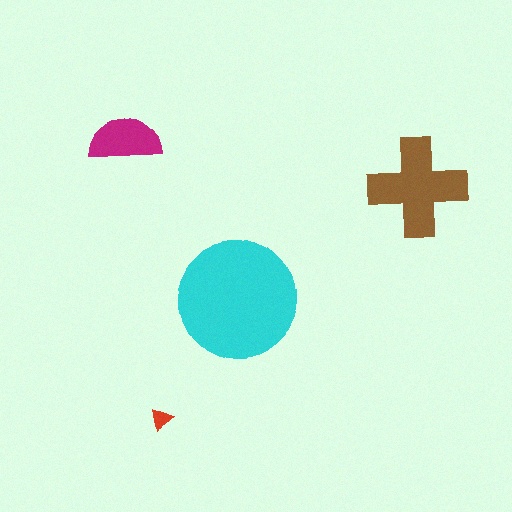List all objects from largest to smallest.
The cyan circle, the brown cross, the magenta semicircle, the red triangle.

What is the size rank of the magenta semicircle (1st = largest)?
3rd.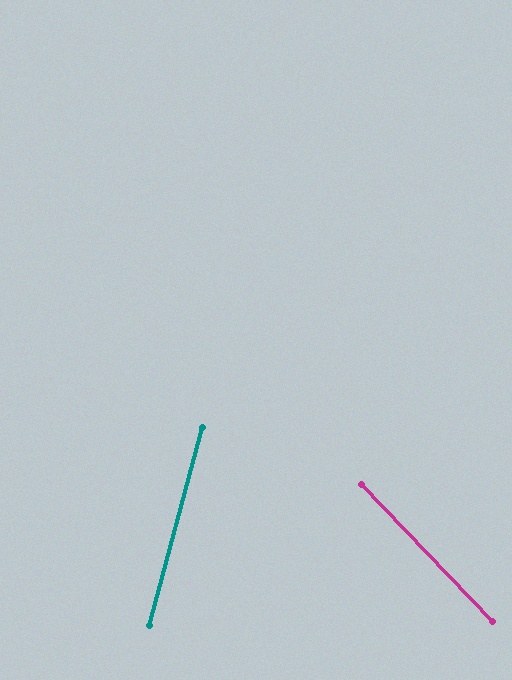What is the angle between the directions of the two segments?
Approximately 59 degrees.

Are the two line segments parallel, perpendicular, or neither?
Neither parallel nor perpendicular — they differ by about 59°.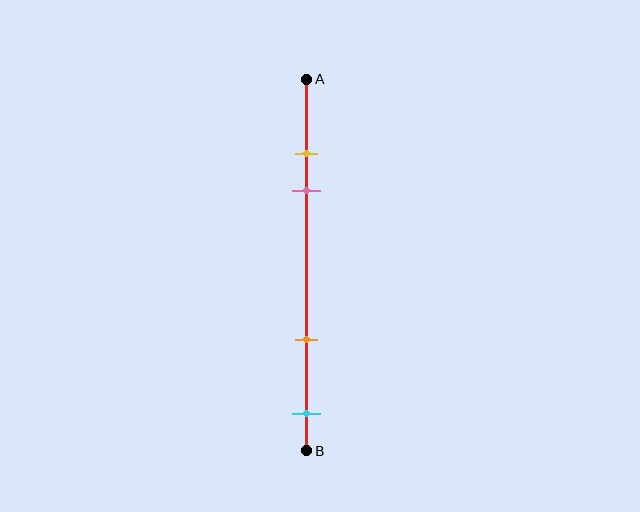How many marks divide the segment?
There are 4 marks dividing the segment.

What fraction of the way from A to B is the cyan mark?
The cyan mark is approximately 90% (0.9) of the way from A to B.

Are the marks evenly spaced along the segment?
No, the marks are not evenly spaced.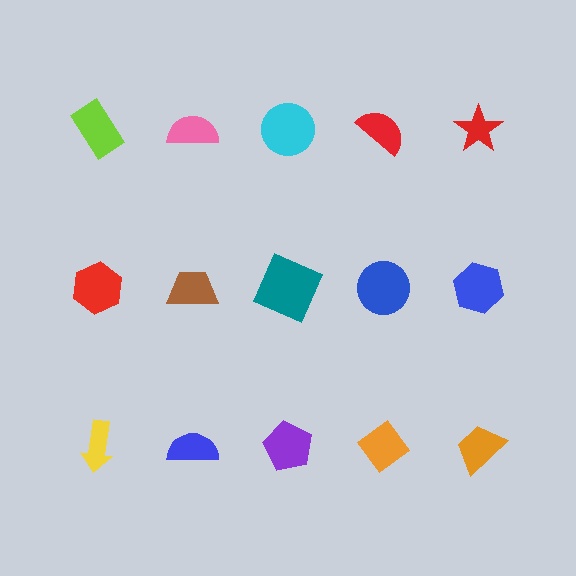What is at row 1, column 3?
A cyan circle.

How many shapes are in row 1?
5 shapes.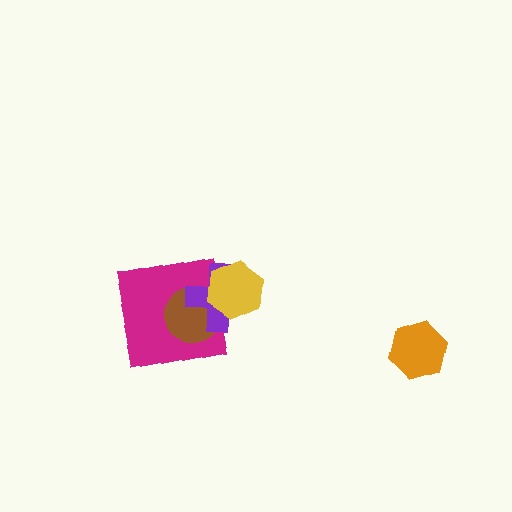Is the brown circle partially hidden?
Yes, it is partially covered by another shape.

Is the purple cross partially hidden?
Yes, it is partially covered by another shape.